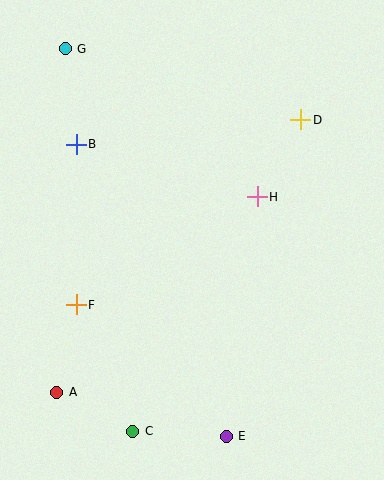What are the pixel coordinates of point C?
Point C is at (133, 431).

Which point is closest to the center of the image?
Point H at (257, 197) is closest to the center.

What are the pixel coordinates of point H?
Point H is at (257, 197).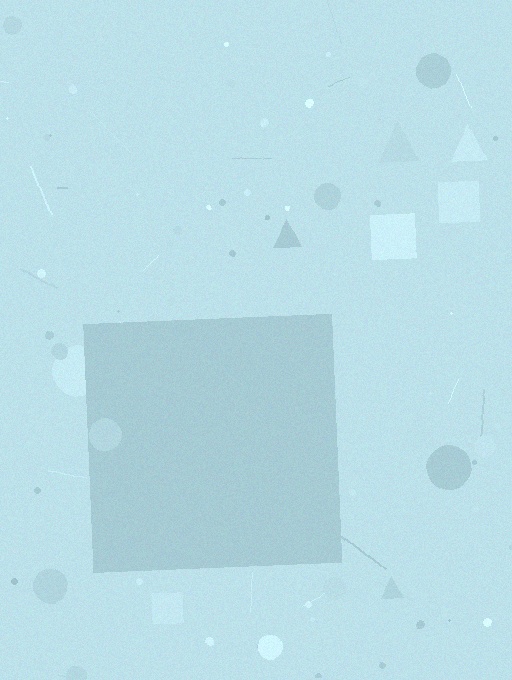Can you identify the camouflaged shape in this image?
The camouflaged shape is a square.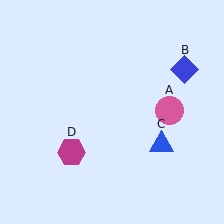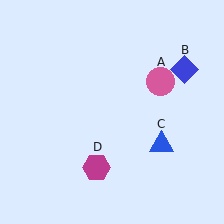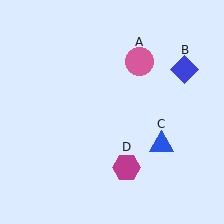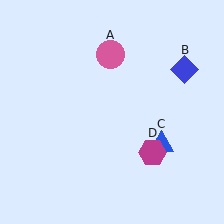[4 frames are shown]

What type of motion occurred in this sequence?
The pink circle (object A), magenta hexagon (object D) rotated counterclockwise around the center of the scene.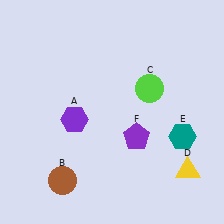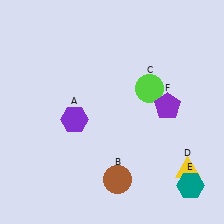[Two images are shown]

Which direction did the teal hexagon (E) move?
The teal hexagon (E) moved down.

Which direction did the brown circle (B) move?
The brown circle (B) moved right.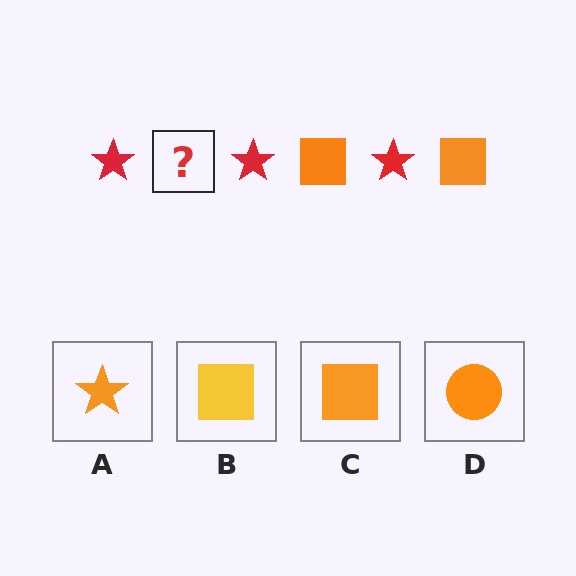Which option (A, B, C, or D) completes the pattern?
C.